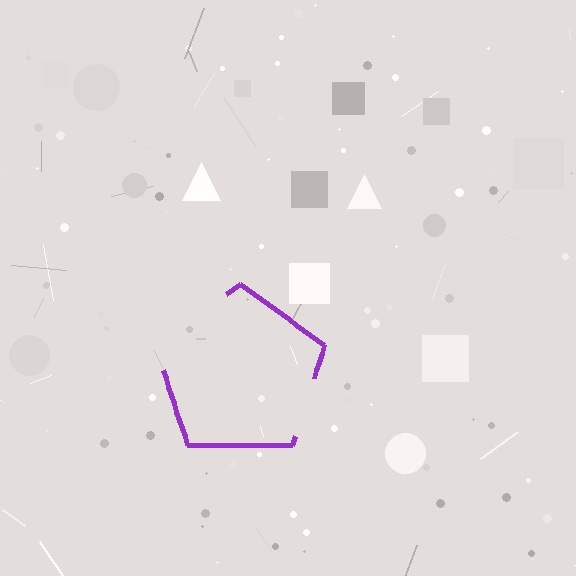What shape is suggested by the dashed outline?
The dashed outline suggests a pentagon.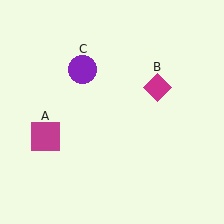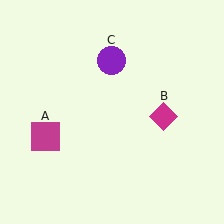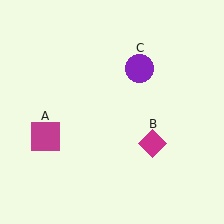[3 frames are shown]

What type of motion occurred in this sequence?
The magenta diamond (object B), purple circle (object C) rotated clockwise around the center of the scene.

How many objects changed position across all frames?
2 objects changed position: magenta diamond (object B), purple circle (object C).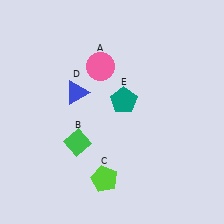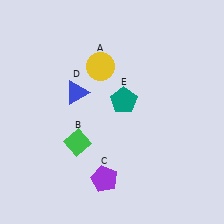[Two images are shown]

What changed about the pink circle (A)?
In Image 1, A is pink. In Image 2, it changed to yellow.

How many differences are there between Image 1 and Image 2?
There are 2 differences between the two images.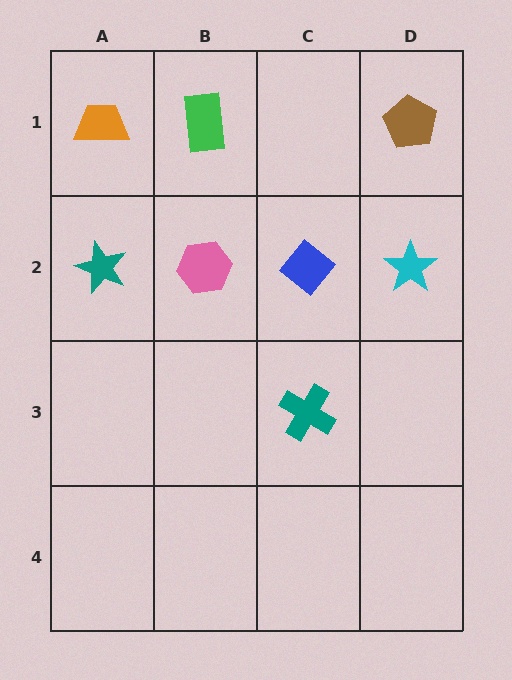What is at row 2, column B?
A pink hexagon.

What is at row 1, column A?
An orange trapezoid.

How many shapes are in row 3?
1 shape.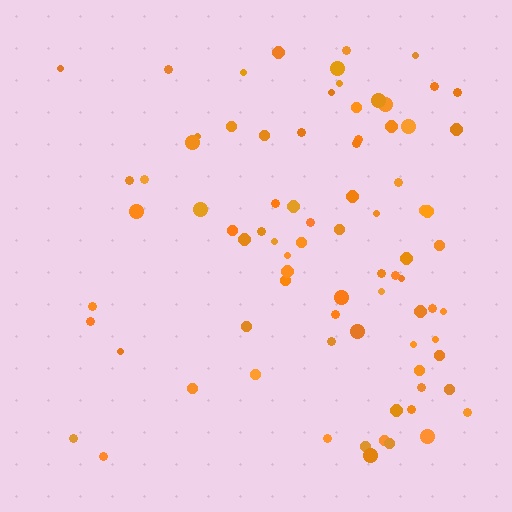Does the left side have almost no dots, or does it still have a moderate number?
Still a moderate number, just noticeably fewer than the right.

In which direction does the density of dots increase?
From left to right, with the right side densest.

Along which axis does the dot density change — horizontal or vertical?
Horizontal.